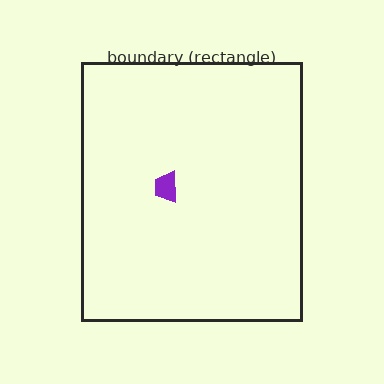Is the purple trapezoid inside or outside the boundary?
Inside.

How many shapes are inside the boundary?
1 inside, 0 outside.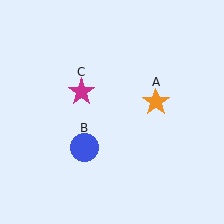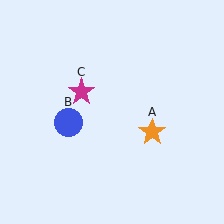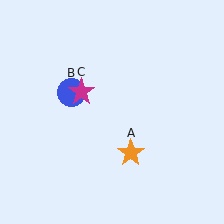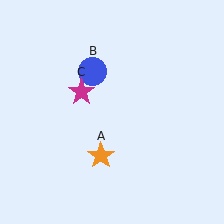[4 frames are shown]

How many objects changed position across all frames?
2 objects changed position: orange star (object A), blue circle (object B).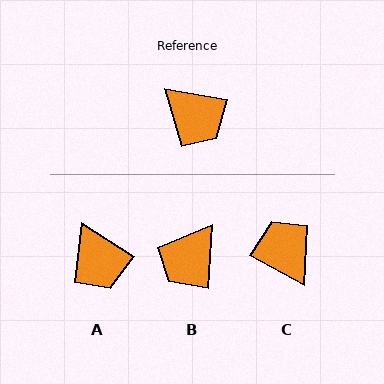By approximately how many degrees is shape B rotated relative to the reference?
Approximately 84 degrees clockwise.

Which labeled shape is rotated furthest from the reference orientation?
C, about 161 degrees away.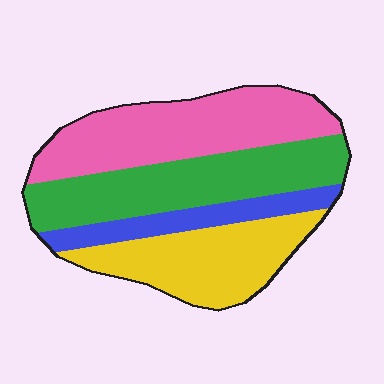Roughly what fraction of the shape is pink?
Pink takes up between a sixth and a third of the shape.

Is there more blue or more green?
Green.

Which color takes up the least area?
Blue, at roughly 15%.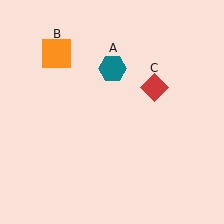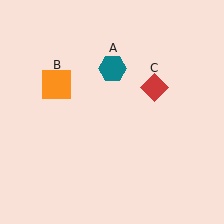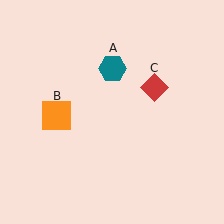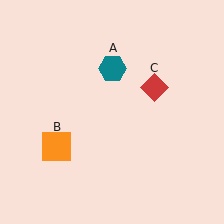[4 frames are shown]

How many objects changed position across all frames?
1 object changed position: orange square (object B).